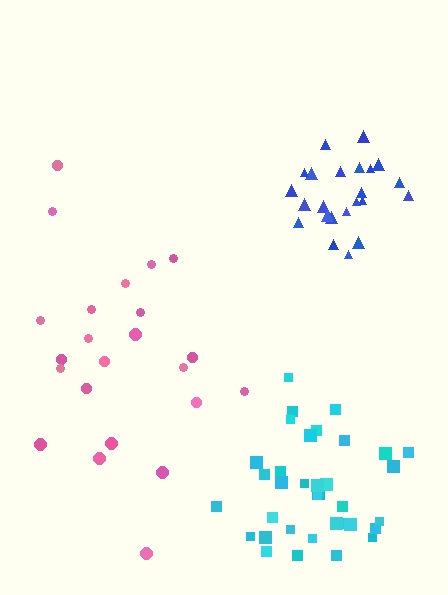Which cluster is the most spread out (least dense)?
Pink.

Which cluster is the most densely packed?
Blue.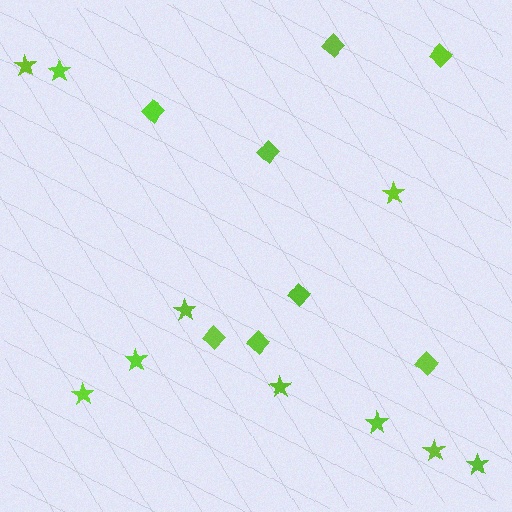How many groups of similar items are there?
There are 2 groups: one group of diamonds (8) and one group of stars (10).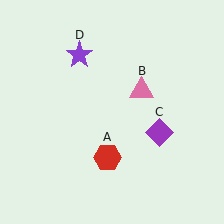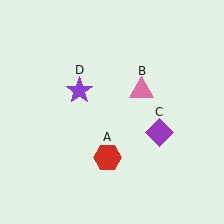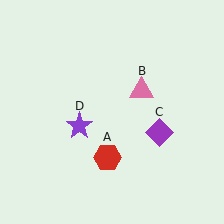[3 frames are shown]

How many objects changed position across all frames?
1 object changed position: purple star (object D).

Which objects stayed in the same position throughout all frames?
Red hexagon (object A) and pink triangle (object B) and purple diamond (object C) remained stationary.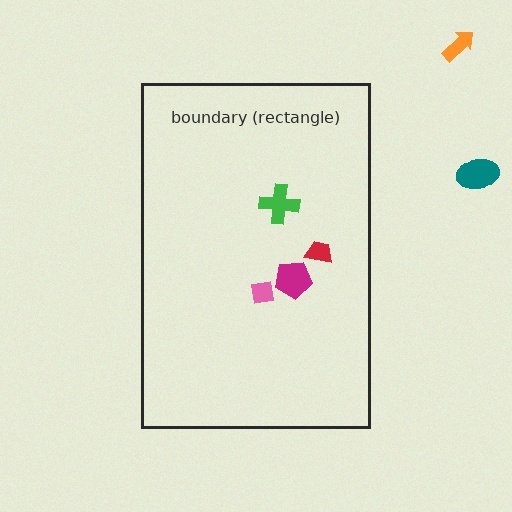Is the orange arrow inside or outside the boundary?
Outside.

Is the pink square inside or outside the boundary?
Inside.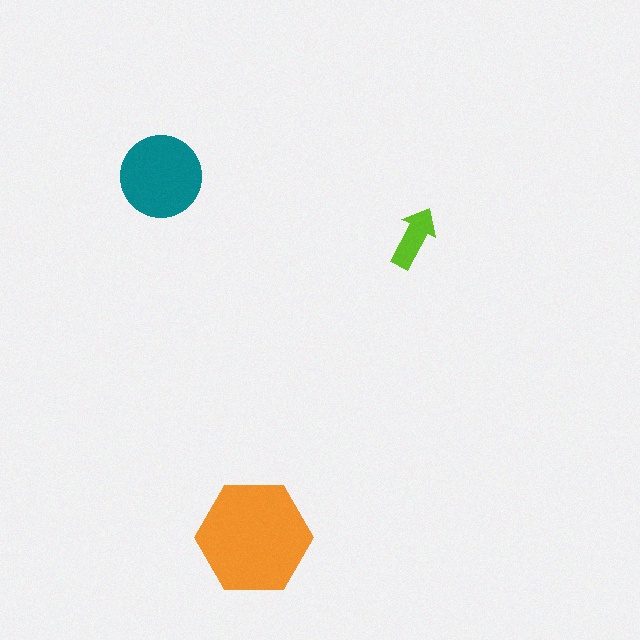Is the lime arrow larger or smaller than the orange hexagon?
Smaller.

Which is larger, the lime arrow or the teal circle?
The teal circle.